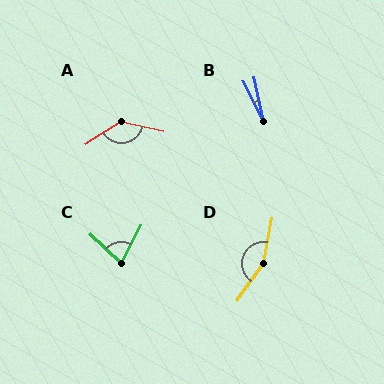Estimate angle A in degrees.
Approximately 135 degrees.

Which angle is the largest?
D, at approximately 155 degrees.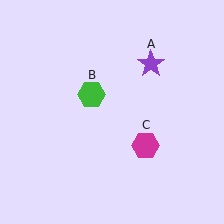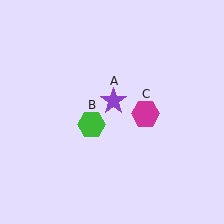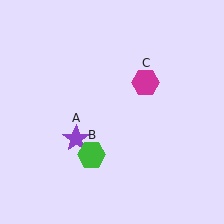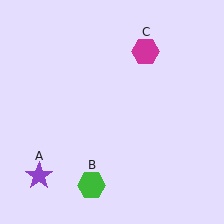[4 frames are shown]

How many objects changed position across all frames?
3 objects changed position: purple star (object A), green hexagon (object B), magenta hexagon (object C).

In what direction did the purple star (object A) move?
The purple star (object A) moved down and to the left.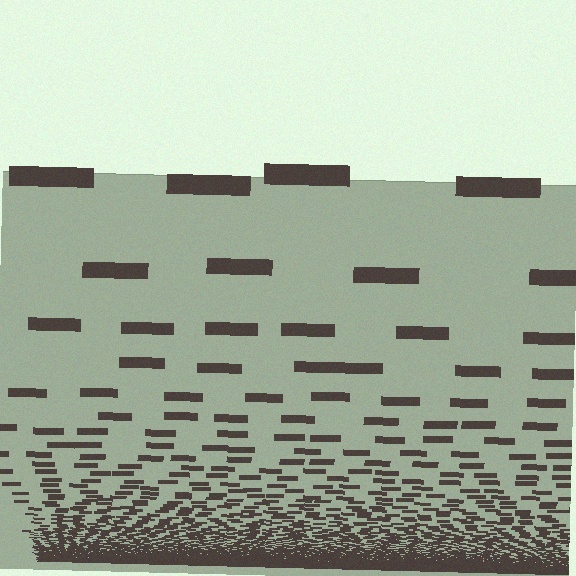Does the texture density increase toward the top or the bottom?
Density increases toward the bottom.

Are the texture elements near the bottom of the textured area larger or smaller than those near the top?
Smaller. The gradient is inverted — elements near the bottom are smaller and denser.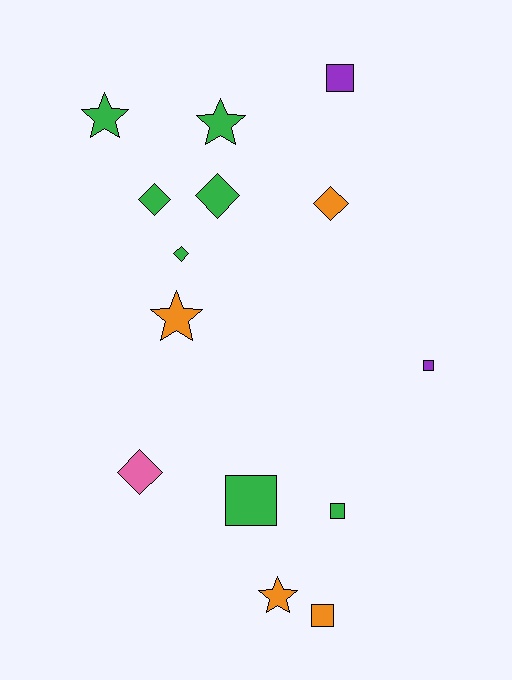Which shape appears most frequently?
Diamond, with 5 objects.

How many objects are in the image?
There are 14 objects.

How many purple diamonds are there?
There are no purple diamonds.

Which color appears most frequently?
Green, with 7 objects.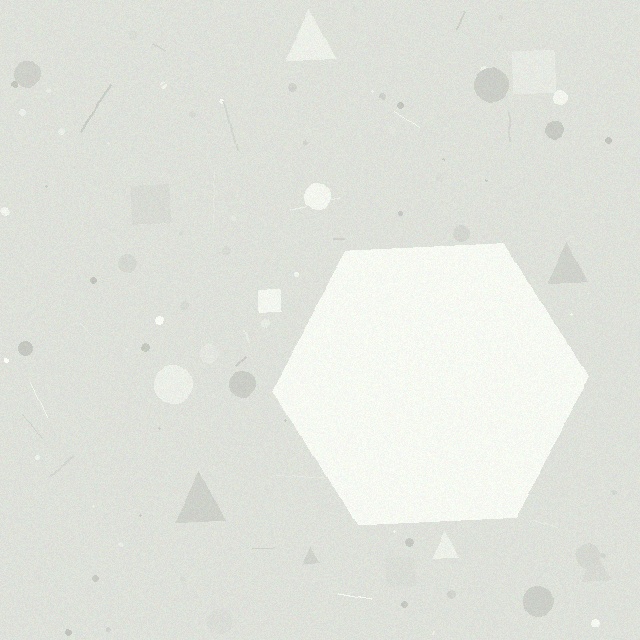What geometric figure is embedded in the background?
A hexagon is embedded in the background.